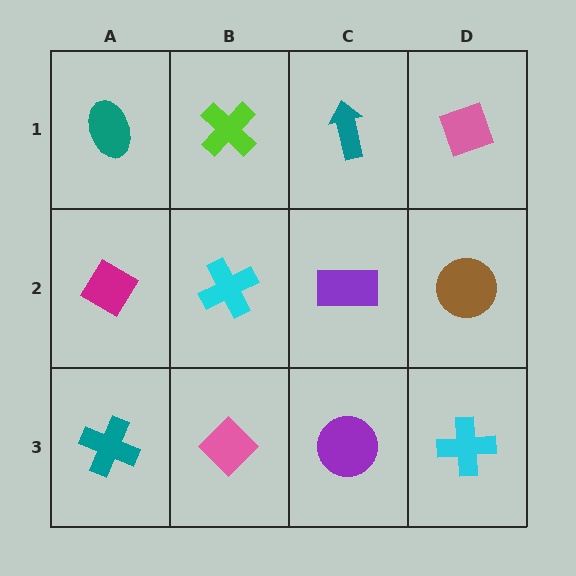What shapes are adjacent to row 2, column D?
A pink diamond (row 1, column D), a cyan cross (row 3, column D), a purple rectangle (row 2, column C).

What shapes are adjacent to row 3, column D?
A brown circle (row 2, column D), a purple circle (row 3, column C).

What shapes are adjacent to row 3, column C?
A purple rectangle (row 2, column C), a pink diamond (row 3, column B), a cyan cross (row 3, column D).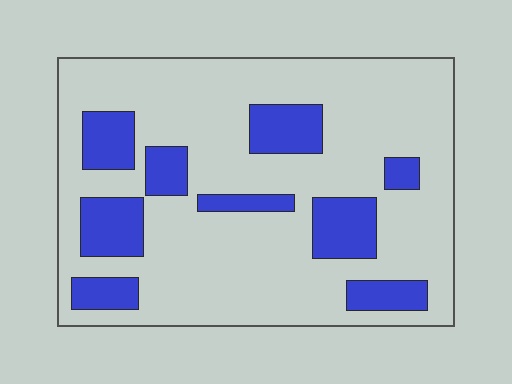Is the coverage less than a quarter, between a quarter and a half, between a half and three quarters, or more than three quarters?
Less than a quarter.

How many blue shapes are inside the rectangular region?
9.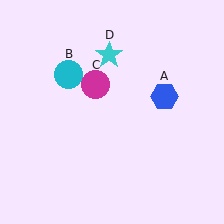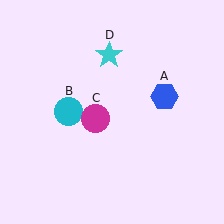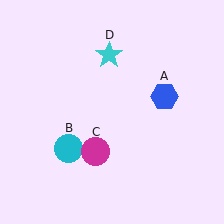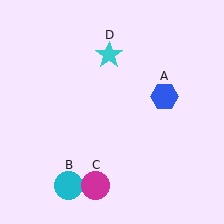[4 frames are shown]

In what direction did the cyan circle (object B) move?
The cyan circle (object B) moved down.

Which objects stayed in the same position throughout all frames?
Blue hexagon (object A) and cyan star (object D) remained stationary.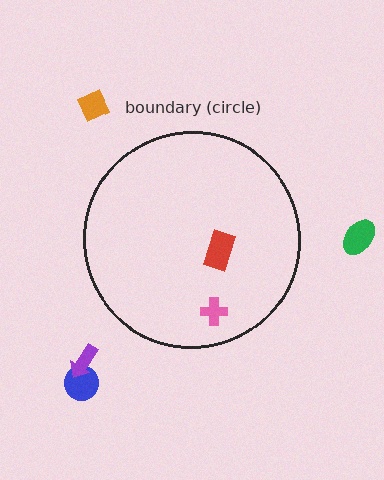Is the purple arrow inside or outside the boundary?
Outside.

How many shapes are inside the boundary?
2 inside, 4 outside.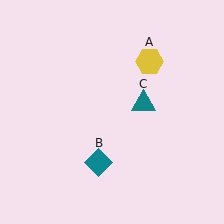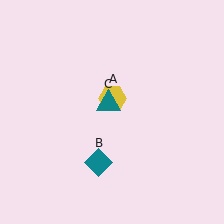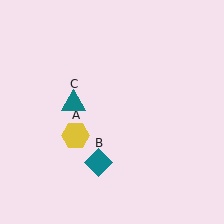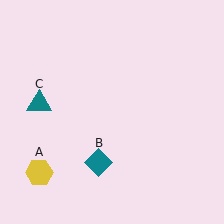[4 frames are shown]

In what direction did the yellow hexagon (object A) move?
The yellow hexagon (object A) moved down and to the left.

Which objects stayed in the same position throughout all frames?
Teal diamond (object B) remained stationary.